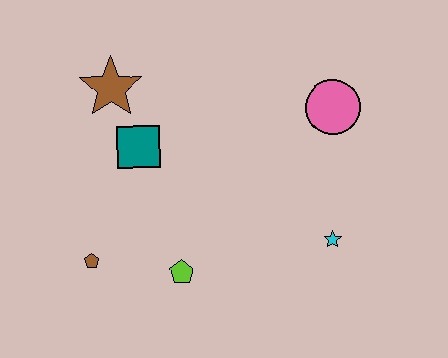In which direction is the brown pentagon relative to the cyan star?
The brown pentagon is to the left of the cyan star.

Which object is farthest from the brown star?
The cyan star is farthest from the brown star.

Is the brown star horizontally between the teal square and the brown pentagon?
Yes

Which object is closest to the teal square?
The brown star is closest to the teal square.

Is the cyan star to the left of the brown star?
No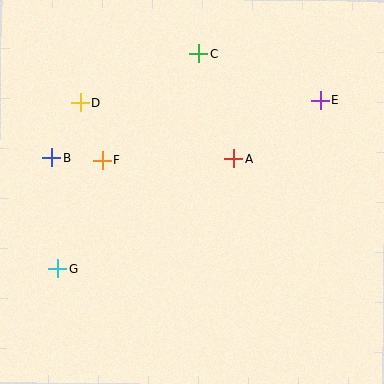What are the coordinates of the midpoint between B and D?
The midpoint between B and D is at (66, 130).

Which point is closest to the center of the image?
Point A at (234, 159) is closest to the center.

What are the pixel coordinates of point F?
Point F is at (103, 160).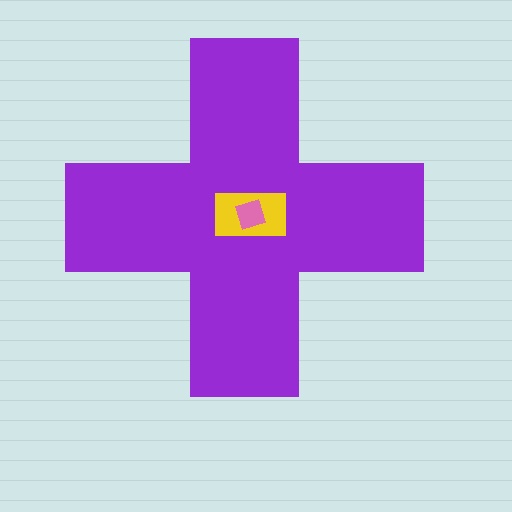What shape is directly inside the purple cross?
The yellow rectangle.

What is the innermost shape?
The pink square.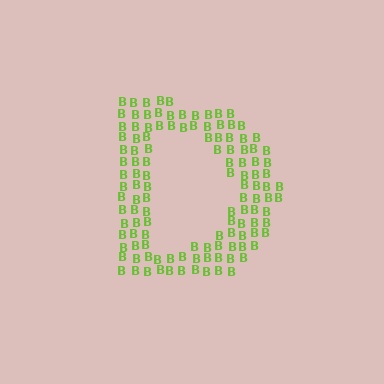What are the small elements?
The small elements are letter B's.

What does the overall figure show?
The overall figure shows the letter D.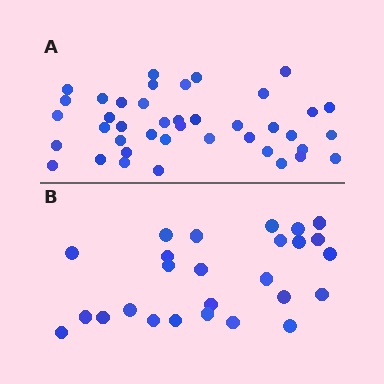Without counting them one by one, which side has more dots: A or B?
Region A (the top region) has more dots.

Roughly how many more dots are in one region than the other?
Region A has approximately 15 more dots than region B.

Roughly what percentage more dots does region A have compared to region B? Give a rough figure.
About 60% more.